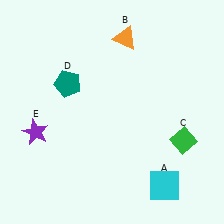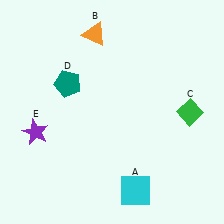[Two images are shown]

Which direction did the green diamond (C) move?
The green diamond (C) moved up.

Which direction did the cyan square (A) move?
The cyan square (A) moved left.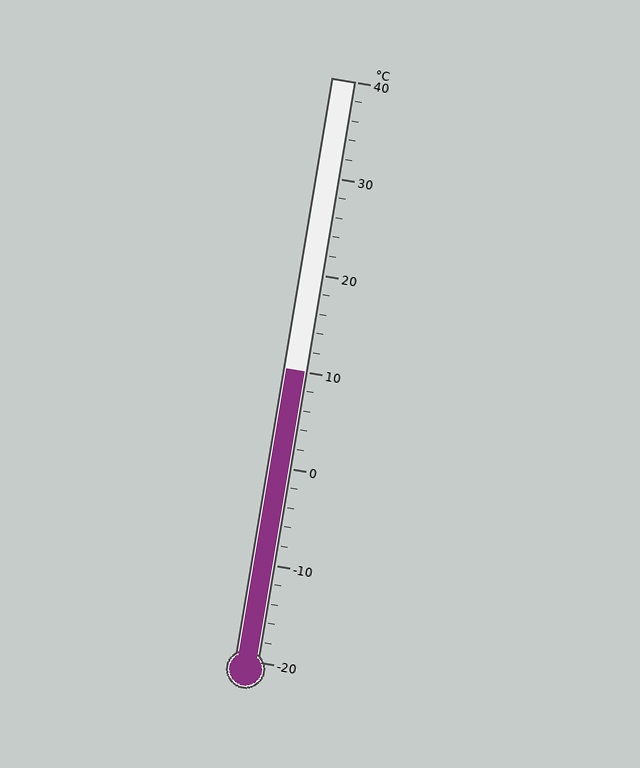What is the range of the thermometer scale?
The thermometer scale ranges from -20°C to 40°C.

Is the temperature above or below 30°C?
The temperature is below 30°C.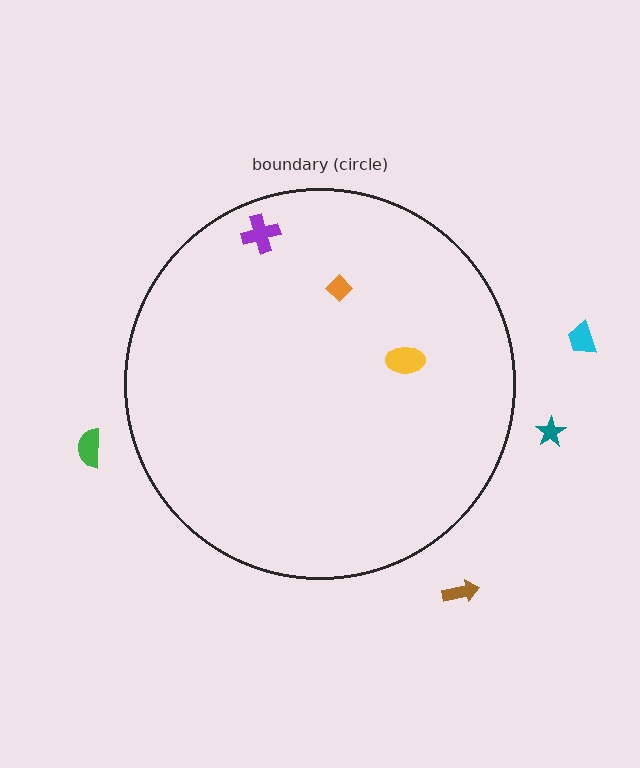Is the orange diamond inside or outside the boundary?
Inside.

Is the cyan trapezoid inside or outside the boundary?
Outside.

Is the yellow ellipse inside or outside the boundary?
Inside.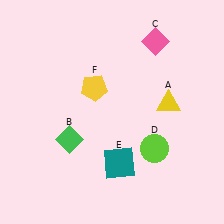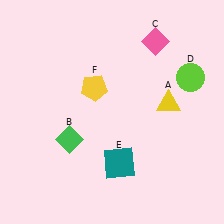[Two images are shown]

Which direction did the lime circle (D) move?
The lime circle (D) moved up.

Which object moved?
The lime circle (D) moved up.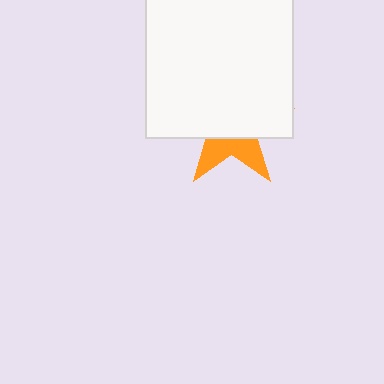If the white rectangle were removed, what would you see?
You would see the complete orange star.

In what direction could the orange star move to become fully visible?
The orange star could move down. That would shift it out from behind the white rectangle entirely.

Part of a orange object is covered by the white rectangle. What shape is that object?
It is a star.